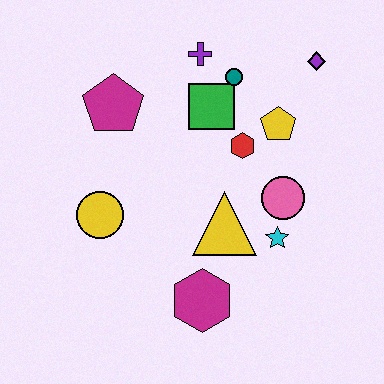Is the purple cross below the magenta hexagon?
No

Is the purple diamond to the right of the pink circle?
Yes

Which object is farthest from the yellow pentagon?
The yellow circle is farthest from the yellow pentagon.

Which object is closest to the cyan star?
The pink circle is closest to the cyan star.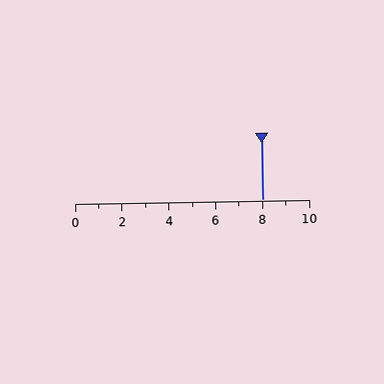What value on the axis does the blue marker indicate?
The marker indicates approximately 8.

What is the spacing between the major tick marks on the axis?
The major ticks are spaced 2 apart.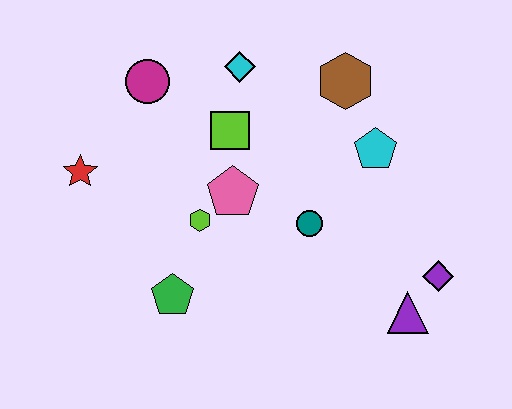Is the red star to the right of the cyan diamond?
No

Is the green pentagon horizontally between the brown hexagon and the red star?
Yes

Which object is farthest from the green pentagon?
The brown hexagon is farthest from the green pentagon.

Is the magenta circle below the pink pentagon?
No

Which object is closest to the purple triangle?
The purple diamond is closest to the purple triangle.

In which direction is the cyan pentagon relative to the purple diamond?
The cyan pentagon is above the purple diamond.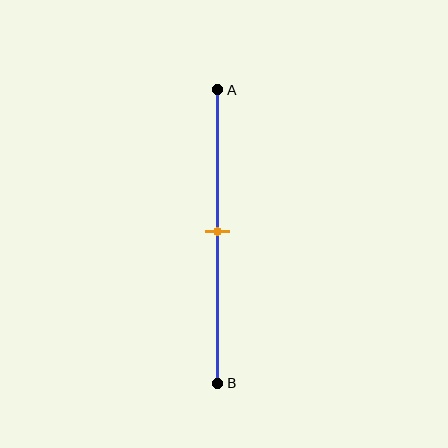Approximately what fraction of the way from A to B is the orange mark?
The orange mark is approximately 50% of the way from A to B.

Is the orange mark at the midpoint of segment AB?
Yes, the mark is approximately at the midpoint.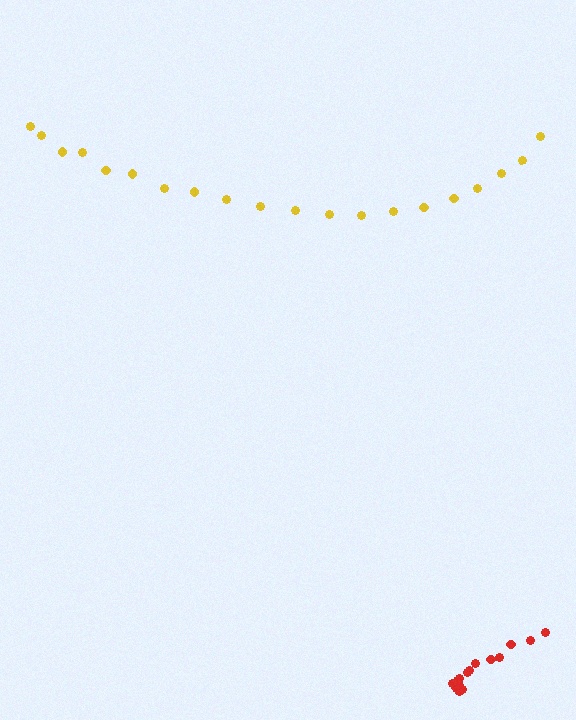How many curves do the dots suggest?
There are 2 distinct paths.